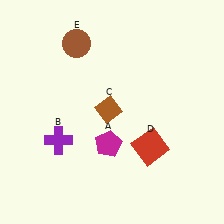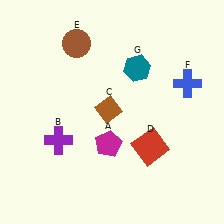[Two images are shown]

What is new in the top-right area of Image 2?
A blue cross (F) was added in the top-right area of Image 2.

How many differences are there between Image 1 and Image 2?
There are 2 differences between the two images.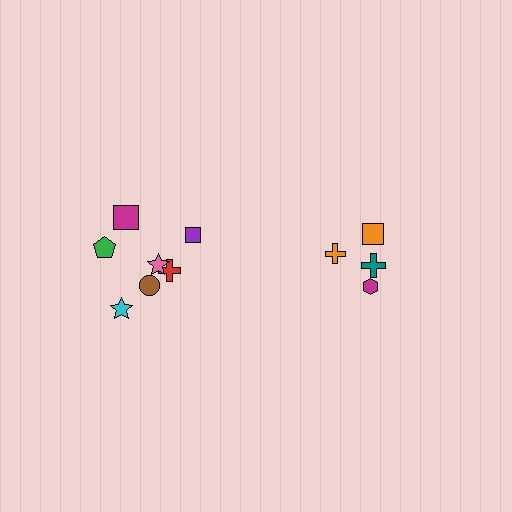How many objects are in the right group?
There are 4 objects.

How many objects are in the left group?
There are 7 objects.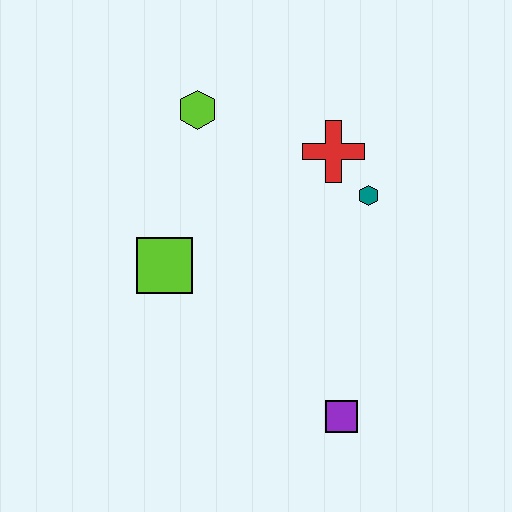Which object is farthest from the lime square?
The purple square is farthest from the lime square.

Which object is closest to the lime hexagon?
The red cross is closest to the lime hexagon.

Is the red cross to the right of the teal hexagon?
No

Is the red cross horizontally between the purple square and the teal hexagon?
No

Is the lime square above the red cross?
No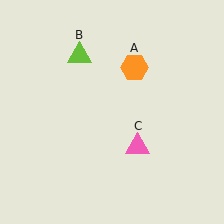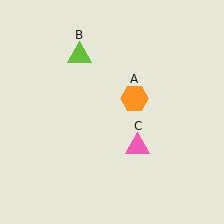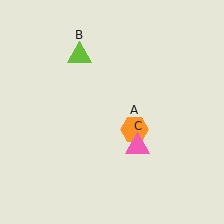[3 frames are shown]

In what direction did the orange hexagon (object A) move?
The orange hexagon (object A) moved down.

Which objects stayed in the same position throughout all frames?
Lime triangle (object B) and pink triangle (object C) remained stationary.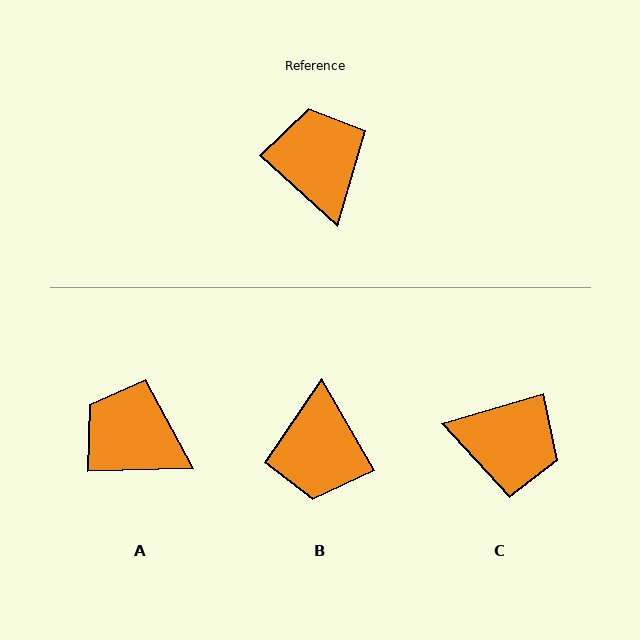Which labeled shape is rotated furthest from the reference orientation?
B, about 162 degrees away.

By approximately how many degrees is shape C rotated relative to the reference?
Approximately 122 degrees clockwise.